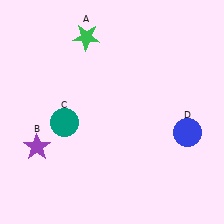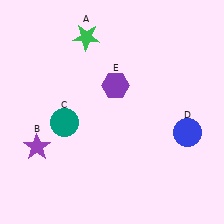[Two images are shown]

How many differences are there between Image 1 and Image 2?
There is 1 difference between the two images.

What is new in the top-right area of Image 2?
A purple hexagon (E) was added in the top-right area of Image 2.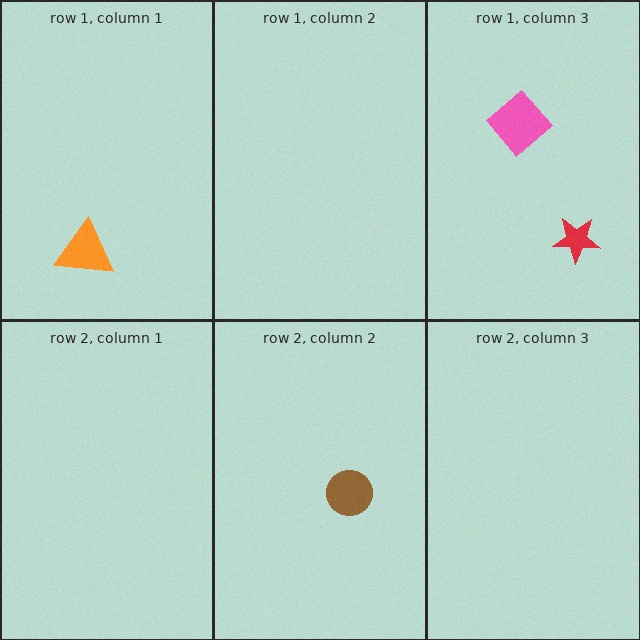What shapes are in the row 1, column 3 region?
The red star, the pink diamond.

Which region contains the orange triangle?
The row 1, column 1 region.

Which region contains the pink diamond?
The row 1, column 3 region.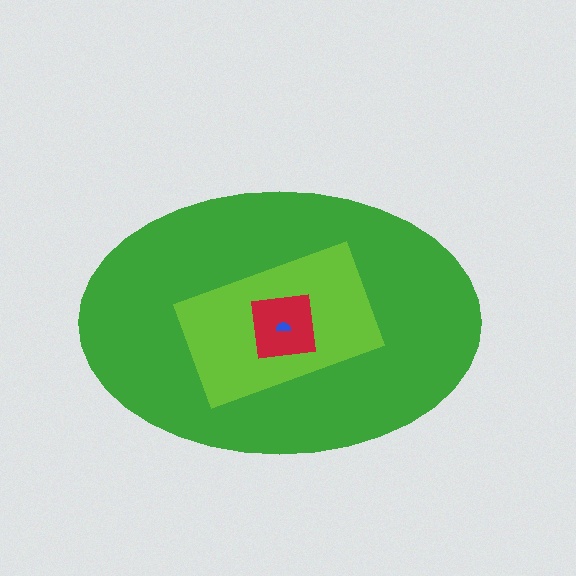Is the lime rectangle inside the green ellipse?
Yes.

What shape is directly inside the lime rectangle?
The red square.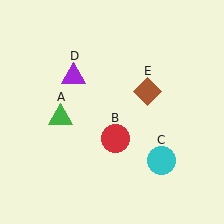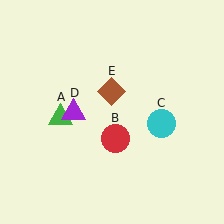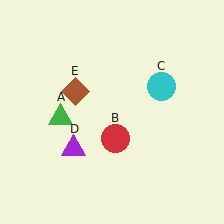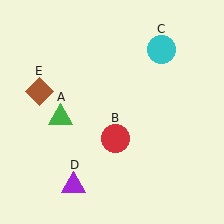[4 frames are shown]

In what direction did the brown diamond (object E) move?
The brown diamond (object E) moved left.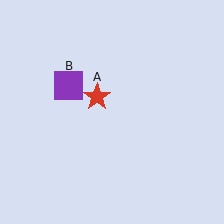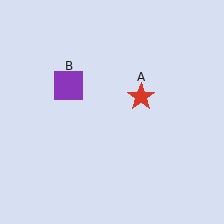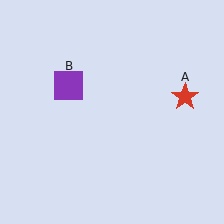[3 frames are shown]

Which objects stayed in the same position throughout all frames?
Purple square (object B) remained stationary.